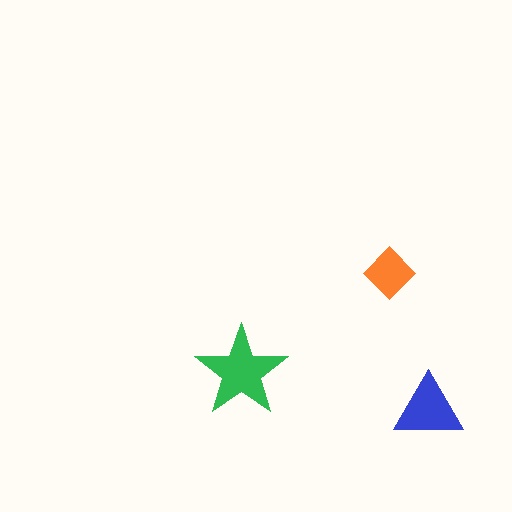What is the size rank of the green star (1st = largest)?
1st.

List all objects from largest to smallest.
The green star, the blue triangle, the orange diamond.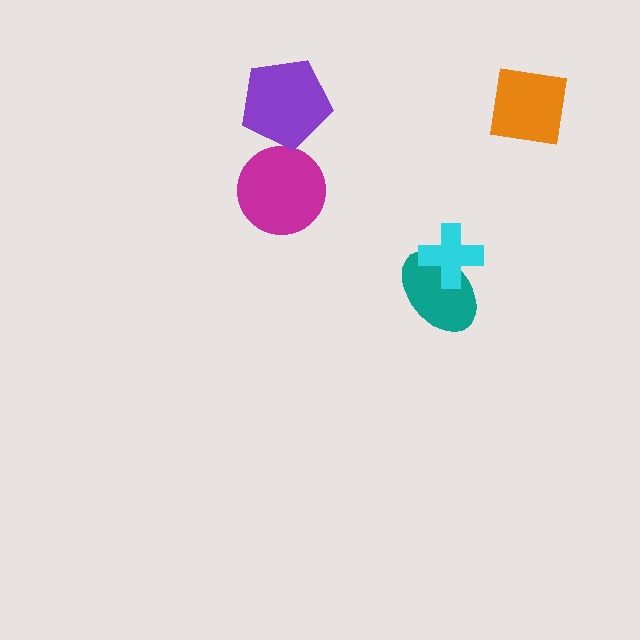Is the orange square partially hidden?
No, no other shape covers it.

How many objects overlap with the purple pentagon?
0 objects overlap with the purple pentagon.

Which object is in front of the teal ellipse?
The cyan cross is in front of the teal ellipse.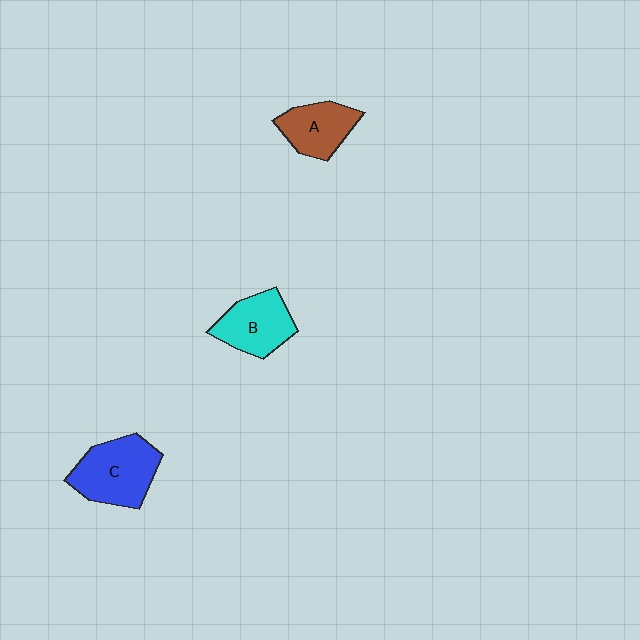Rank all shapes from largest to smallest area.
From largest to smallest: C (blue), B (cyan), A (brown).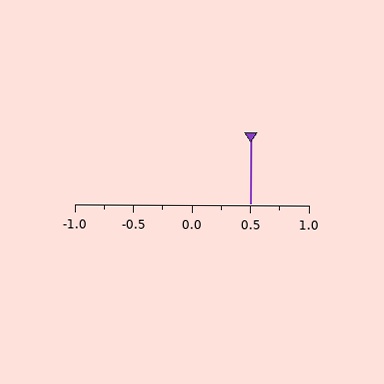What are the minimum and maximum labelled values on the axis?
The axis runs from -1.0 to 1.0.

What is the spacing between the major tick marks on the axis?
The major ticks are spaced 0.5 apart.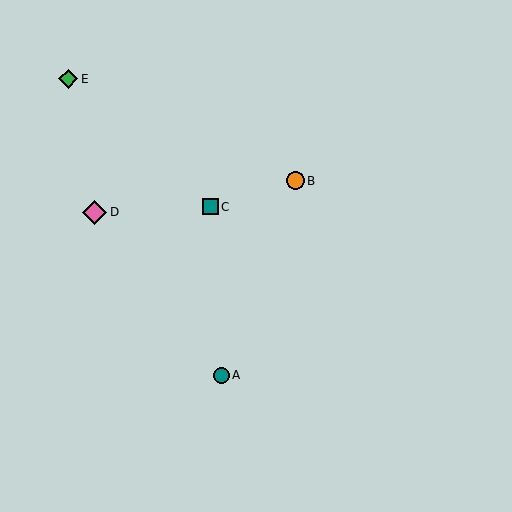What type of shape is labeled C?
Shape C is a teal square.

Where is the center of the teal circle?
The center of the teal circle is at (221, 375).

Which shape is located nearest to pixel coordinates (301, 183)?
The orange circle (labeled B) at (295, 181) is nearest to that location.